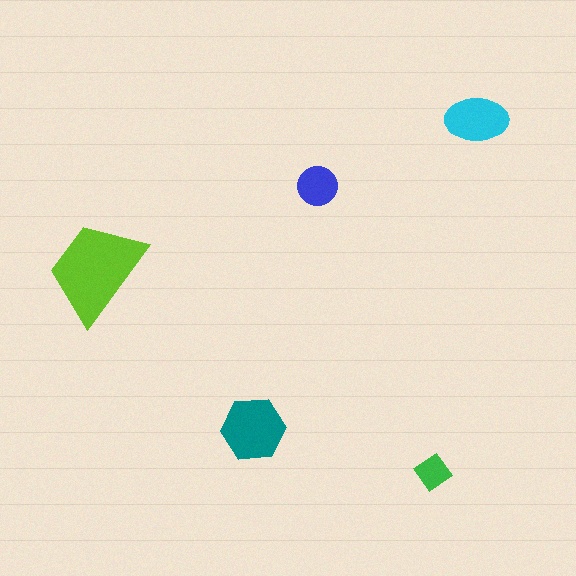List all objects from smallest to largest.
The green diamond, the blue circle, the cyan ellipse, the teal hexagon, the lime trapezoid.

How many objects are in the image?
There are 5 objects in the image.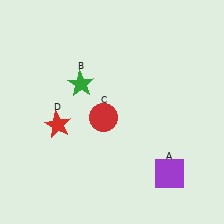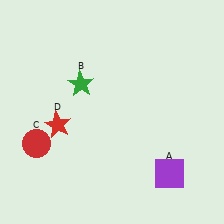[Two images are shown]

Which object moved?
The red circle (C) moved left.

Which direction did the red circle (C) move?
The red circle (C) moved left.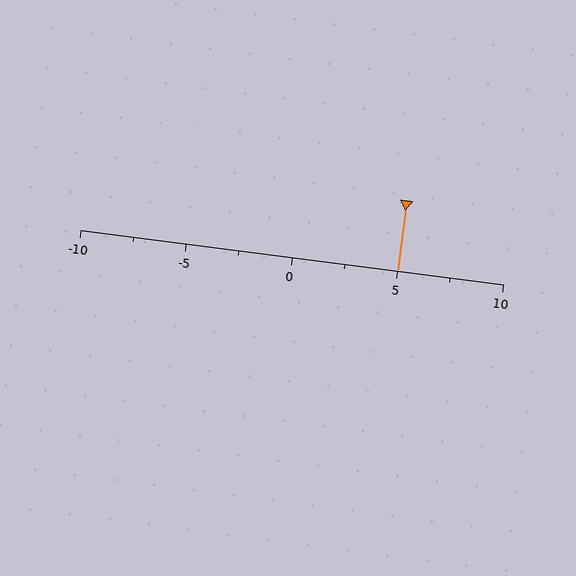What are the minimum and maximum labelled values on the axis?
The axis runs from -10 to 10.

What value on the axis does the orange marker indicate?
The marker indicates approximately 5.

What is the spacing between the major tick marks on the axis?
The major ticks are spaced 5 apart.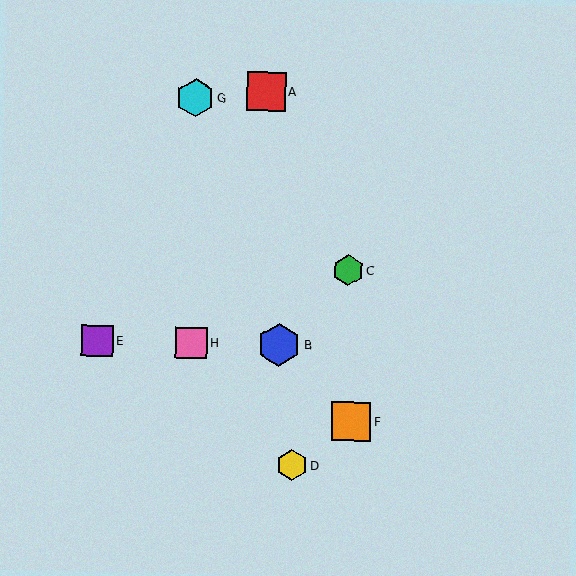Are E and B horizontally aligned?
Yes, both are at y≈341.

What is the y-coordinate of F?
Object F is at y≈422.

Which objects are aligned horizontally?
Objects B, E, H are aligned horizontally.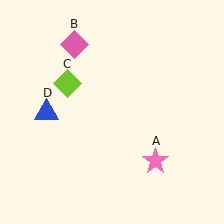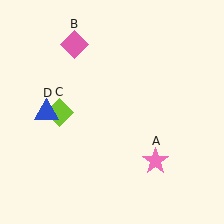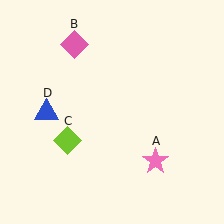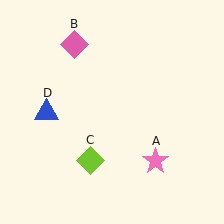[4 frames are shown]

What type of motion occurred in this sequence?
The lime diamond (object C) rotated counterclockwise around the center of the scene.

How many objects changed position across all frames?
1 object changed position: lime diamond (object C).